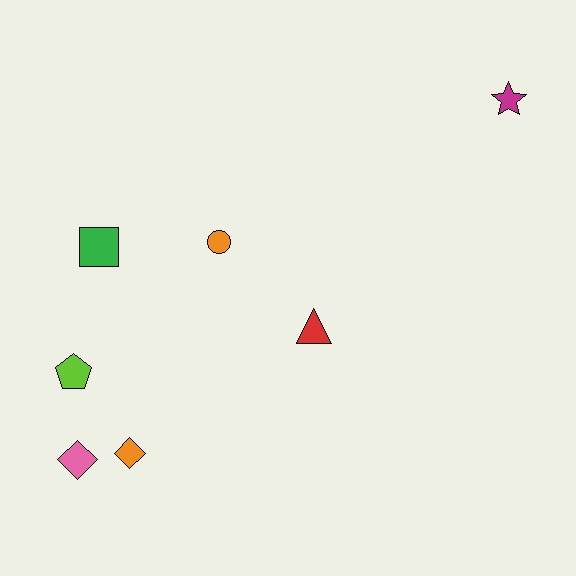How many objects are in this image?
There are 7 objects.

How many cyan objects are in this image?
There are no cyan objects.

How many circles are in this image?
There is 1 circle.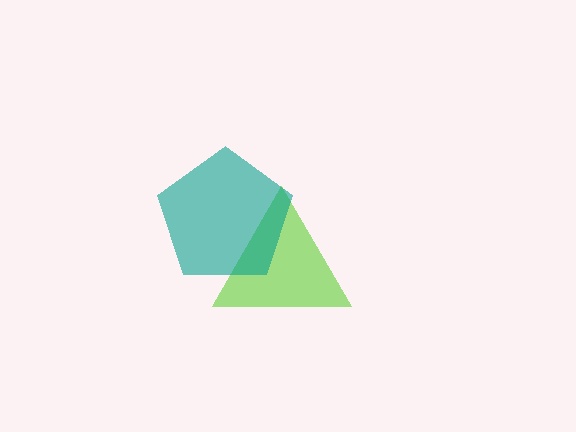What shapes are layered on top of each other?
The layered shapes are: a lime triangle, a teal pentagon.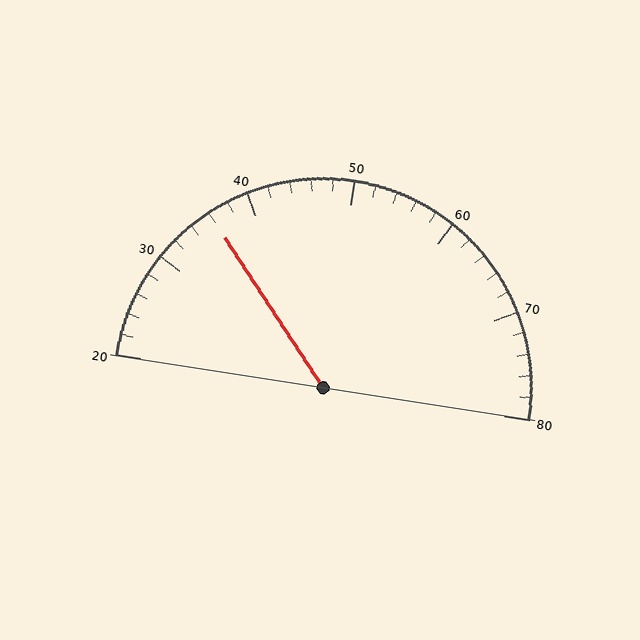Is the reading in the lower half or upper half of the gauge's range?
The reading is in the lower half of the range (20 to 80).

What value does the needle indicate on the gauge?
The needle indicates approximately 36.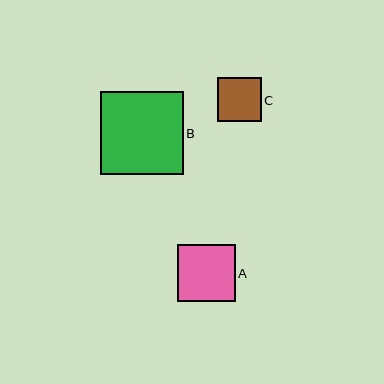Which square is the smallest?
Square C is the smallest with a size of approximately 44 pixels.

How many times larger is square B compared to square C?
Square B is approximately 1.9 times the size of square C.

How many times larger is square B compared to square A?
Square B is approximately 1.4 times the size of square A.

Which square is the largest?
Square B is the largest with a size of approximately 82 pixels.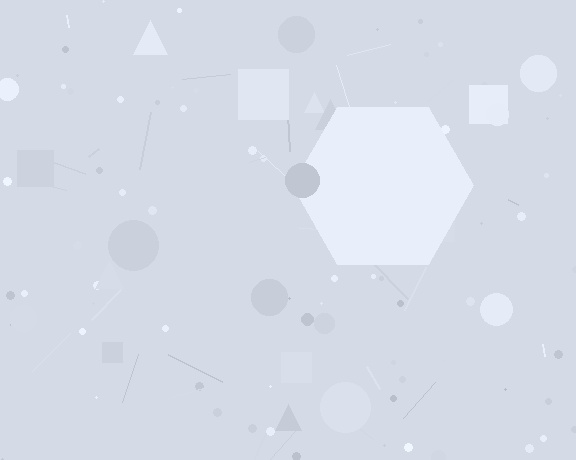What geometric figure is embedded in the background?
A hexagon is embedded in the background.